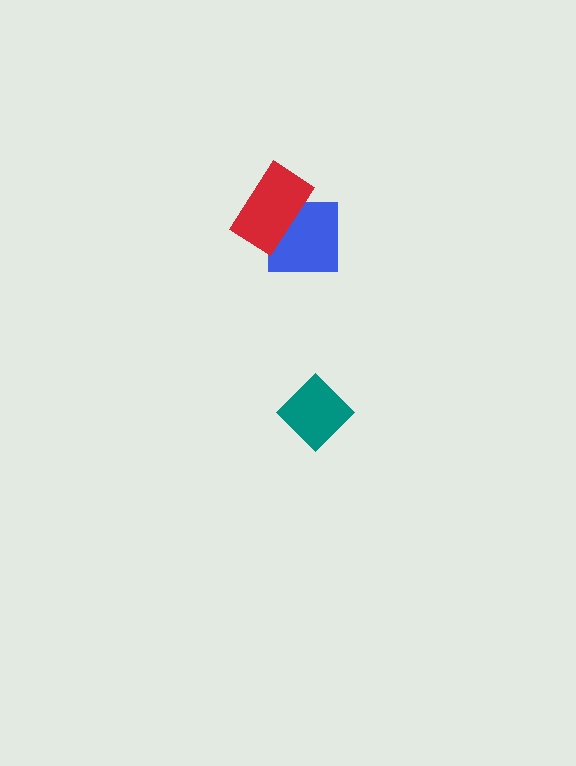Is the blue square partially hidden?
Yes, it is partially covered by another shape.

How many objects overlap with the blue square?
1 object overlaps with the blue square.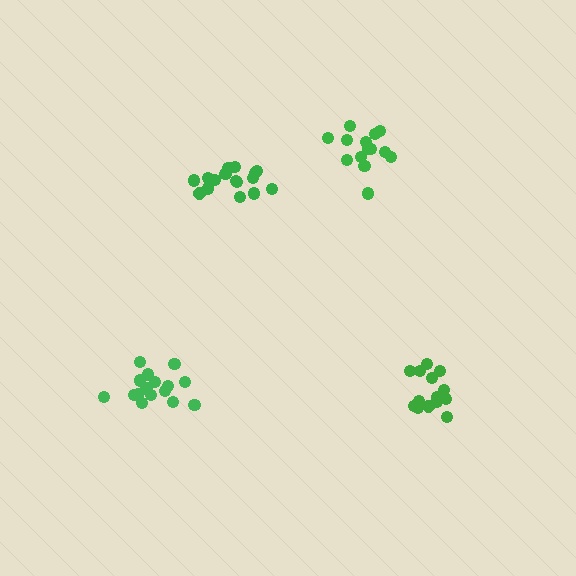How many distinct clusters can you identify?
There are 4 distinct clusters.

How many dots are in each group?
Group 1: 14 dots, Group 2: 16 dots, Group 3: 14 dots, Group 4: 17 dots (61 total).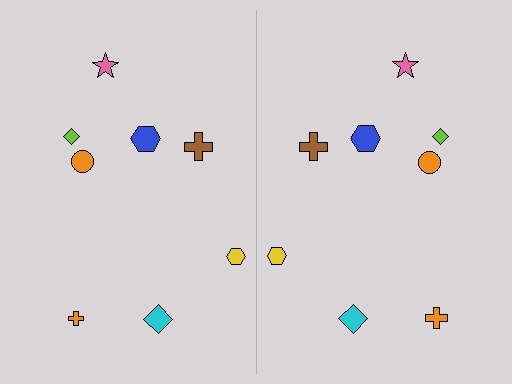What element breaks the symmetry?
The orange cross on the right side has a different size than its mirror counterpart.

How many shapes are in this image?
There are 16 shapes in this image.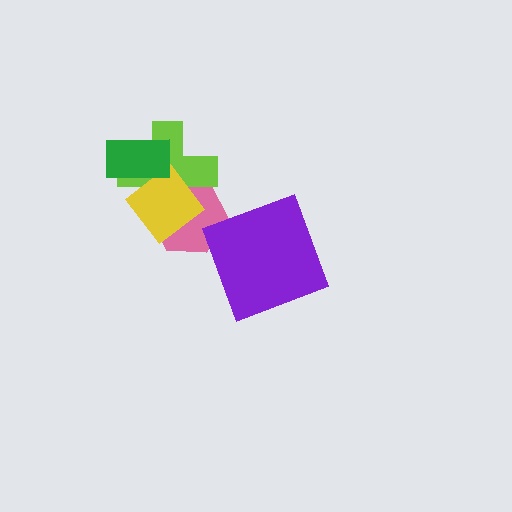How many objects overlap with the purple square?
0 objects overlap with the purple square.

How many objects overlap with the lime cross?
3 objects overlap with the lime cross.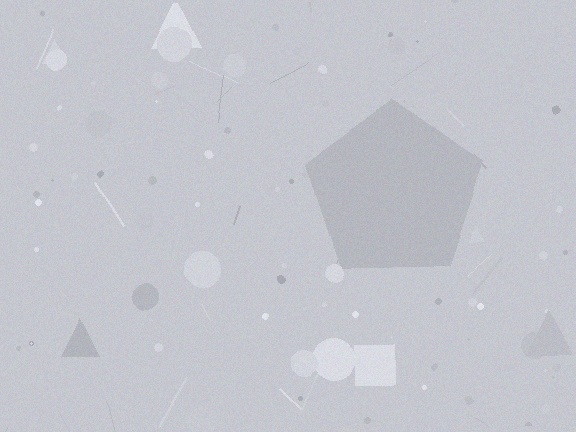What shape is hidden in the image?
A pentagon is hidden in the image.